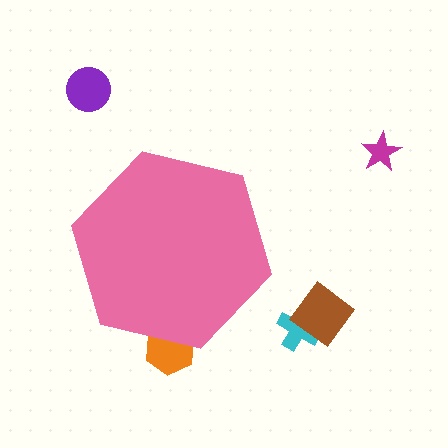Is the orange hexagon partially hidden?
Yes, the orange hexagon is partially hidden behind the pink hexagon.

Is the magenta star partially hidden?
No, the magenta star is fully visible.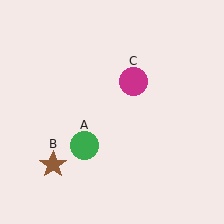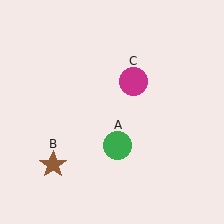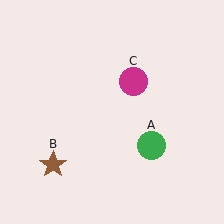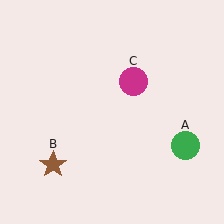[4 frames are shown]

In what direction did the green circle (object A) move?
The green circle (object A) moved right.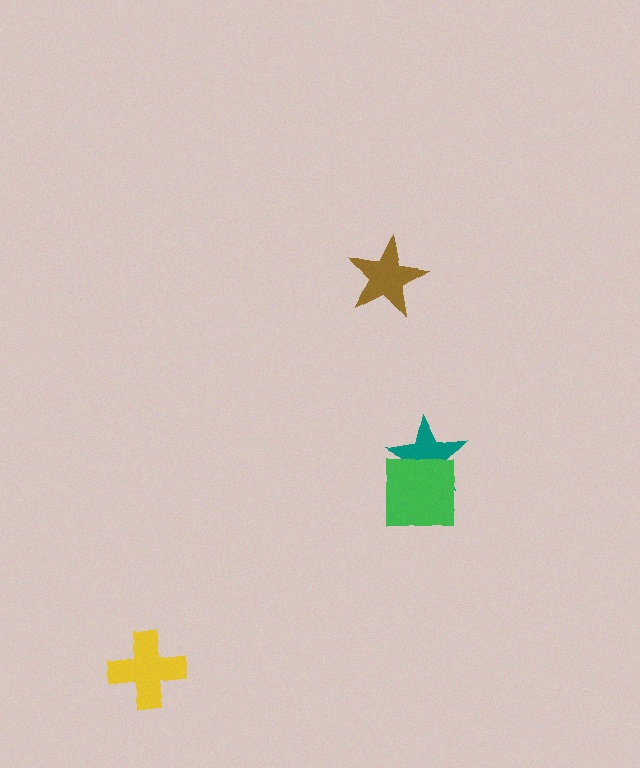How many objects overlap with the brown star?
0 objects overlap with the brown star.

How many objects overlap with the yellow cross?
0 objects overlap with the yellow cross.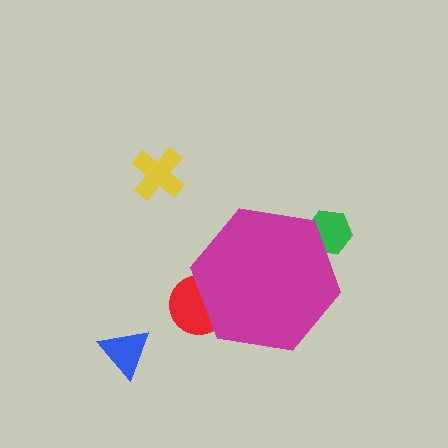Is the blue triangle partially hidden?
No, the blue triangle is fully visible.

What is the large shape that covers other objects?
A magenta hexagon.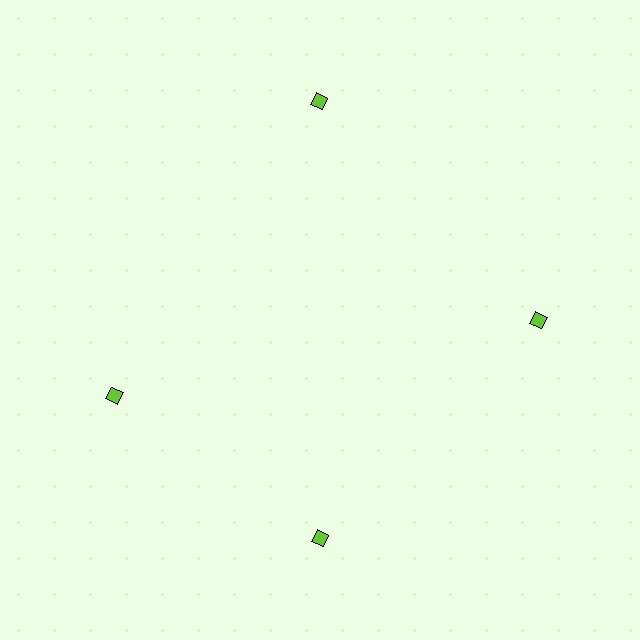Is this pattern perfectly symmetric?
No. The 4 lime diamonds are arranged in a ring, but one element near the 9 o'clock position is rotated out of alignment along the ring, breaking the 4-fold rotational symmetry.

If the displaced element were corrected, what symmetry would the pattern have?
It would have 4-fold rotational symmetry — the pattern would map onto itself every 90 degrees.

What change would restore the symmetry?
The symmetry would be restored by rotating it back into even spacing with its neighbors so that all 4 diamonds sit at equal angles and equal distance from the center.